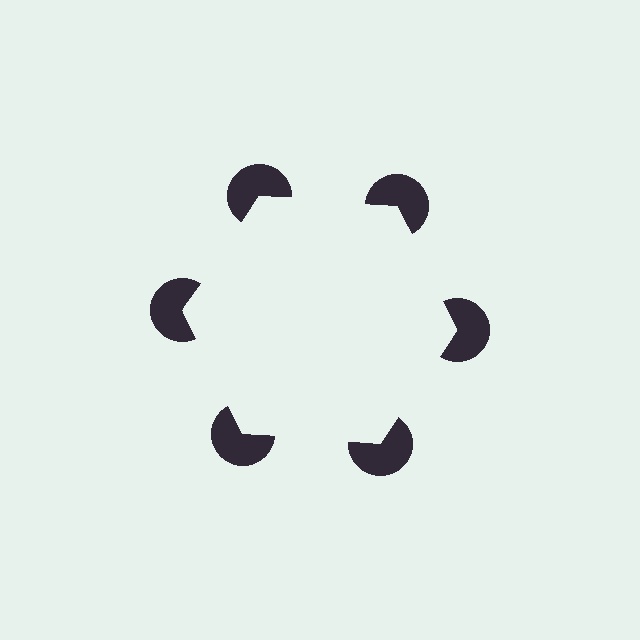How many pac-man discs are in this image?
There are 6 — one at each vertex of the illusory hexagon.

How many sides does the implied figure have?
6 sides.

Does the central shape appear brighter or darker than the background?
It typically appears slightly brighter than the background, even though no actual brightness change is drawn.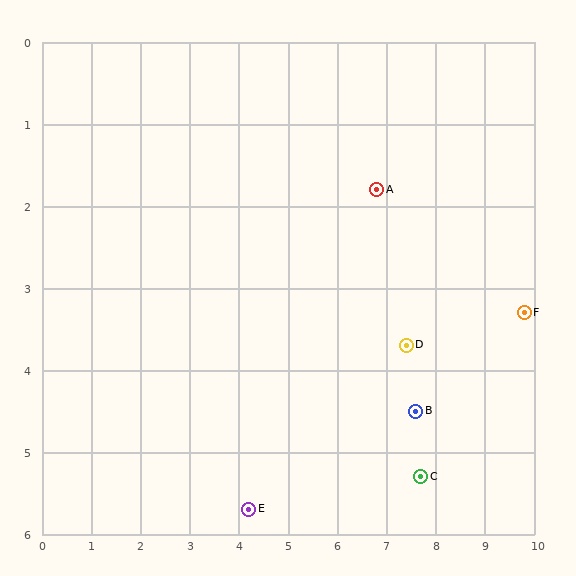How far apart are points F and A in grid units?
Points F and A are about 3.4 grid units apart.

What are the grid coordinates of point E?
Point E is at approximately (4.2, 5.7).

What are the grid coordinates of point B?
Point B is at approximately (7.6, 4.5).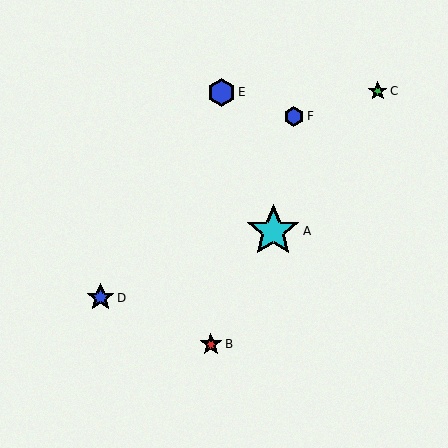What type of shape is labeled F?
Shape F is a blue hexagon.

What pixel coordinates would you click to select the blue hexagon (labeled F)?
Click at (294, 116) to select the blue hexagon F.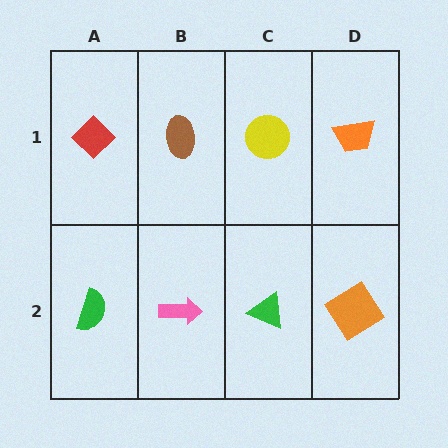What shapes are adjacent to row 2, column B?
A brown ellipse (row 1, column B), a green semicircle (row 2, column A), a green triangle (row 2, column C).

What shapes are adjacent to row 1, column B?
A pink arrow (row 2, column B), a red diamond (row 1, column A), a yellow circle (row 1, column C).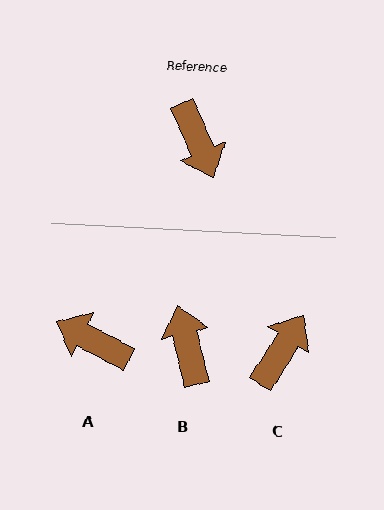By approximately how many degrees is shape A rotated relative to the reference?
Approximately 141 degrees clockwise.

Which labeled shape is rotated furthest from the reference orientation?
B, about 170 degrees away.